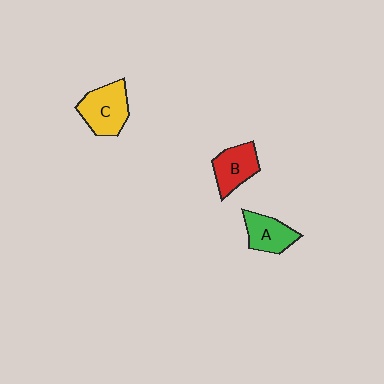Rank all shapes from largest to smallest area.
From largest to smallest: C (yellow), B (red), A (green).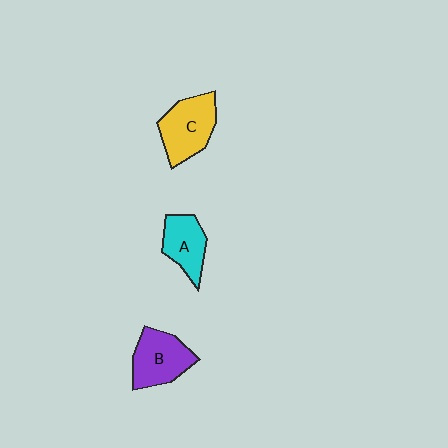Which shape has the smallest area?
Shape A (cyan).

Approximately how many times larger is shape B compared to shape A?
Approximately 1.3 times.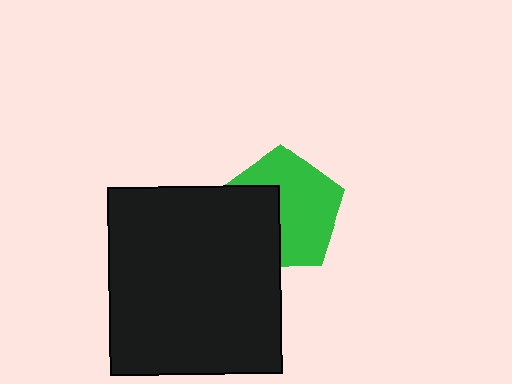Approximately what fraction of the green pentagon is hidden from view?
Roughly 38% of the green pentagon is hidden behind the black rectangle.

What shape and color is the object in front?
The object in front is a black rectangle.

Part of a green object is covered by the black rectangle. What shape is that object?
It is a pentagon.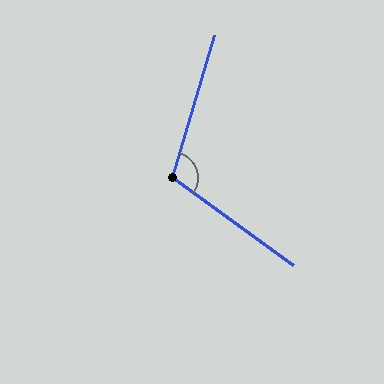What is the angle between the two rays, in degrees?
Approximately 109 degrees.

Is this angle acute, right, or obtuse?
It is obtuse.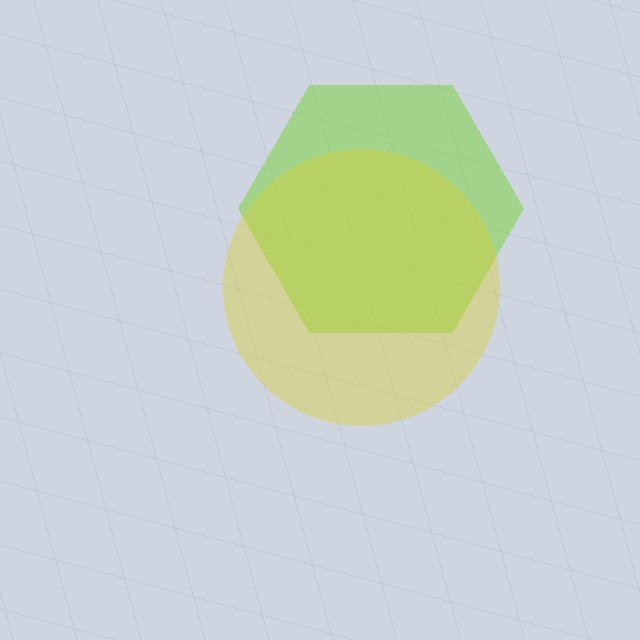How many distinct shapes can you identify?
There are 2 distinct shapes: a lime hexagon, a yellow circle.